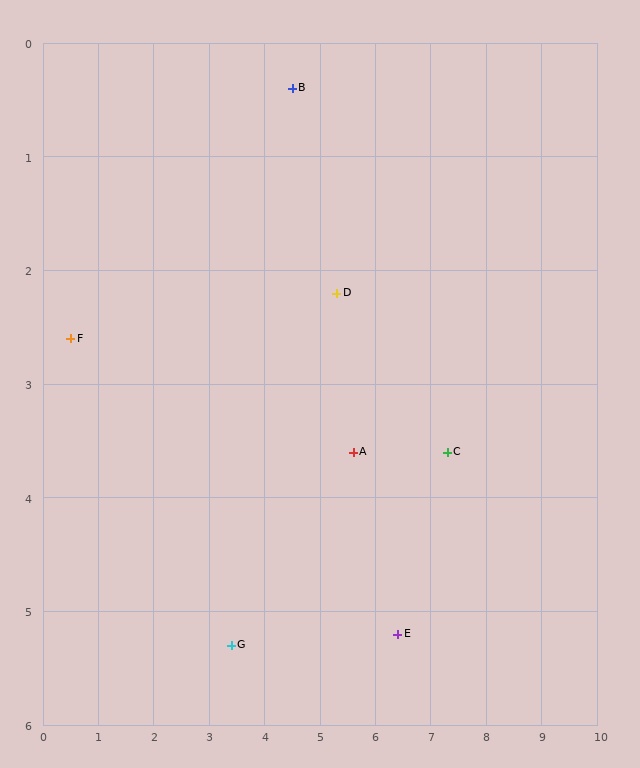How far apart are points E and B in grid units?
Points E and B are about 5.2 grid units apart.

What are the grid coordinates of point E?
Point E is at approximately (6.4, 5.2).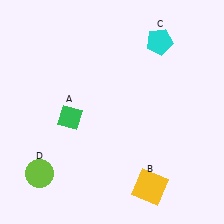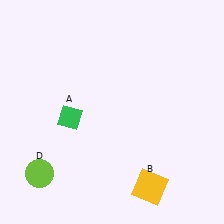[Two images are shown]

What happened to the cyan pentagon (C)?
The cyan pentagon (C) was removed in Image 2. It was in the top-right area of Image 1.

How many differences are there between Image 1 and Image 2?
There is 1 difference between the two images.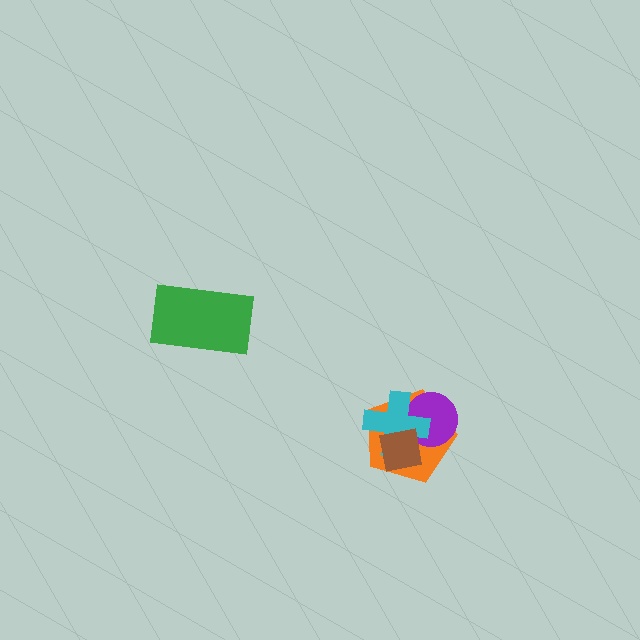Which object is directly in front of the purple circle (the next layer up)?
The cyan cross is directly in front of the purple circle.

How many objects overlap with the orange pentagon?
3 objects overlap with the orange pentagon.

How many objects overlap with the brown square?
3 objects overlap with the brown square.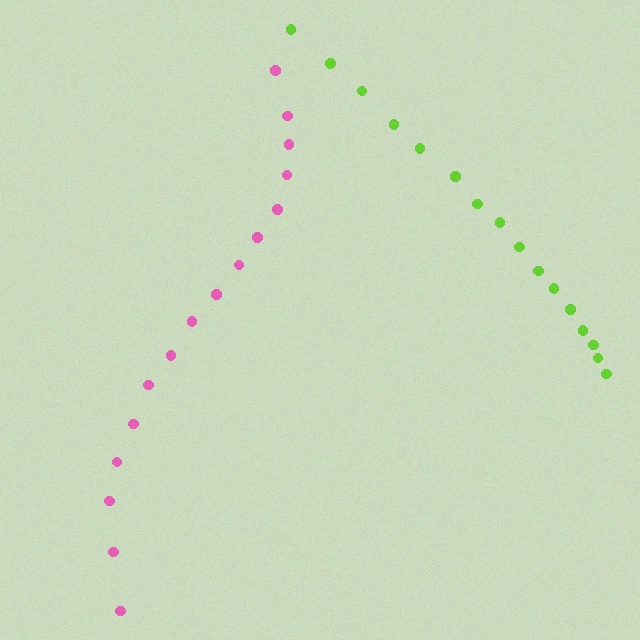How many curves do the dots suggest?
There are 2 distinct paths.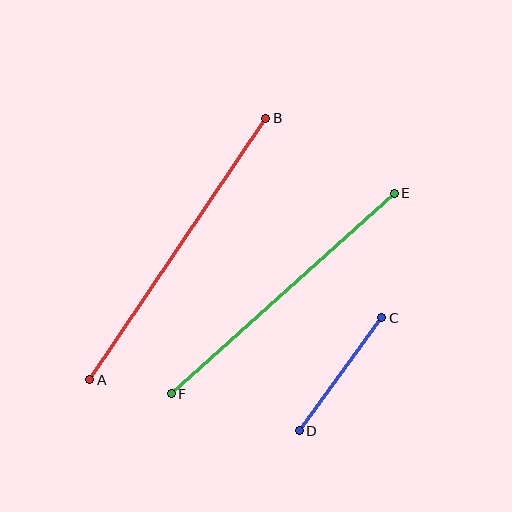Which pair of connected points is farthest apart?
Points A and B are farthest apart.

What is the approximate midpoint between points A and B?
The midpoint is at approximately (178, 249) pixels.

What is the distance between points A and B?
The distance is approximately 315 pixels.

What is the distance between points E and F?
The distance is approximately 300 pixels.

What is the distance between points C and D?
The distance is approximately 140 pixels.